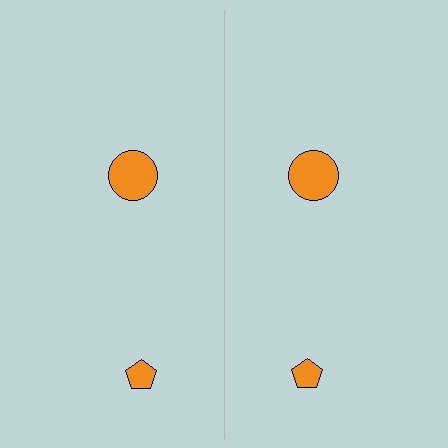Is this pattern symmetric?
Yes, this pattern has bilateral (reflection) symmetry.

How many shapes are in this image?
There are 4 shapes in this image.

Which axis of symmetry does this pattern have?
The pattern has a vertical axis of symmetry running through the center of the image.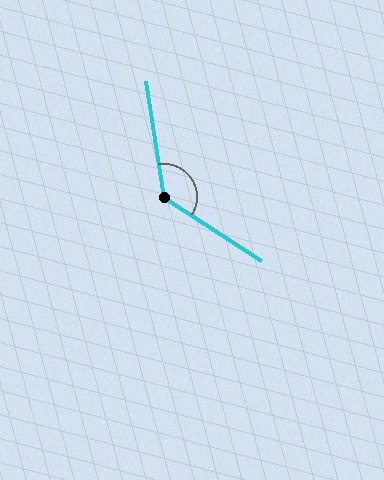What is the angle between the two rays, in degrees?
Approximately 132 degrees.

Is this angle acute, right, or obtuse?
It is obtuse.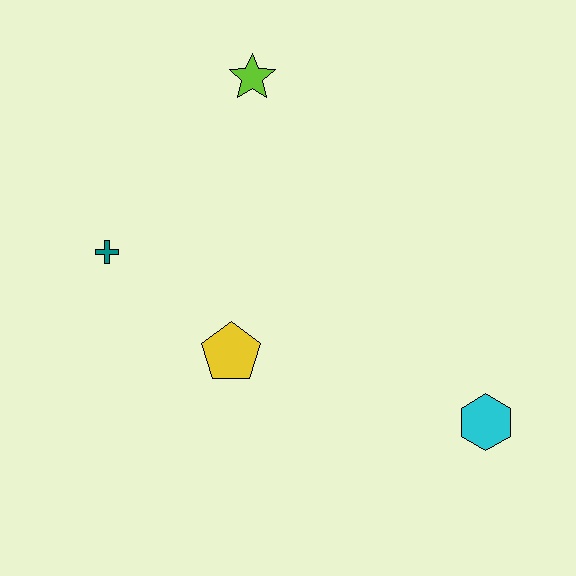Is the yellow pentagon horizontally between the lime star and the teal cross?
Yes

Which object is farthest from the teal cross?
The cyan hexagon is farthest from the teal cross.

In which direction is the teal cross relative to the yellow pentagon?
The teal cross is to the left of the yellow pentagon.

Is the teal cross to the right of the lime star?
No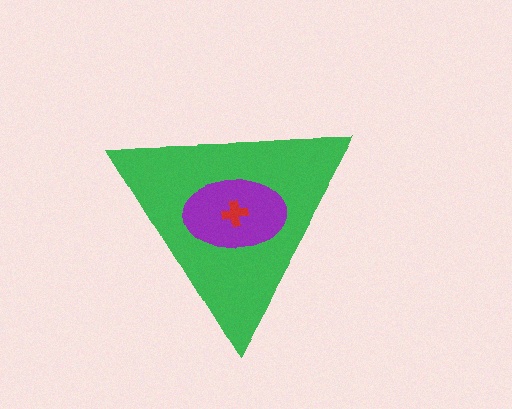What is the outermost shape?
The green triangle.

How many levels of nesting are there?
3.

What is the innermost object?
The red cross.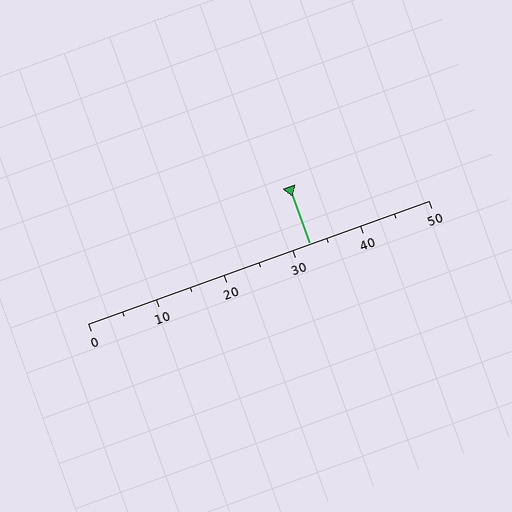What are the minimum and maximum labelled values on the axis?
The axis runs from 0 to 50.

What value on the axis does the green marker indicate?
The marker indicates approximately 32.5.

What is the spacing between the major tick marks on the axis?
The major ticks are spaced 10 apart.